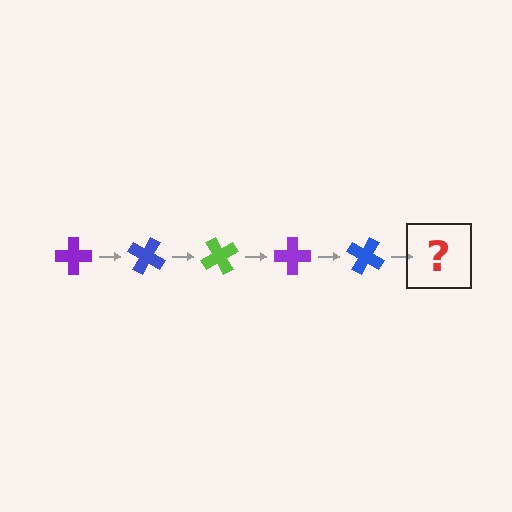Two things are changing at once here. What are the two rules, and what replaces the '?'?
The two rules are that it rotates 30 degrees each step and the color cycles through purple, blue, and lime. The '?' should be a lime cross, rotated 150 degrees from the start.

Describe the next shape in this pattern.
It should be a lime cross, rotated 150 degrees from the start.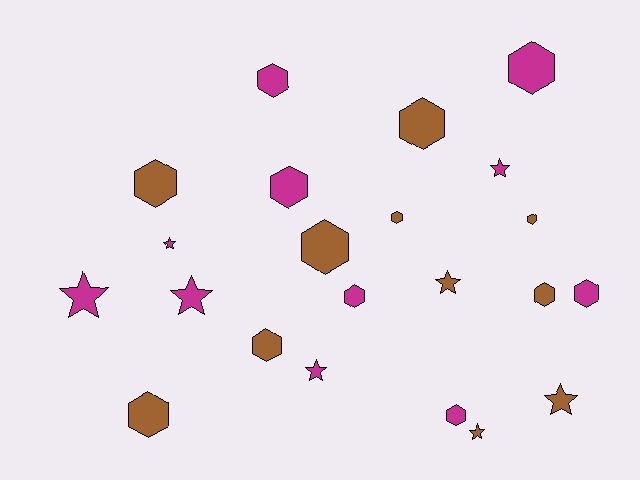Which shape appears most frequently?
Hexagon, with 14 objects.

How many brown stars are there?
There are 3 brown stars.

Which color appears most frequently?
Magenta, with 11 objects.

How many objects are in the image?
There are 22 objects.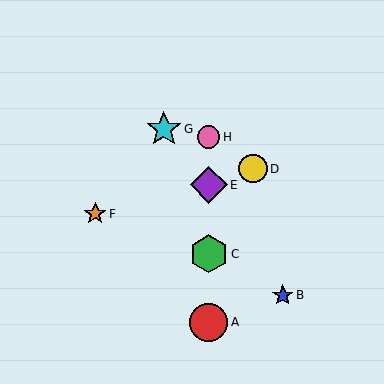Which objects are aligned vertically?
Objects A, C, E, H are aligned vertically.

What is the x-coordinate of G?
Object G is at x≈164.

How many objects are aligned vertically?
4 objects (A, C, E, H) are aligned vertically.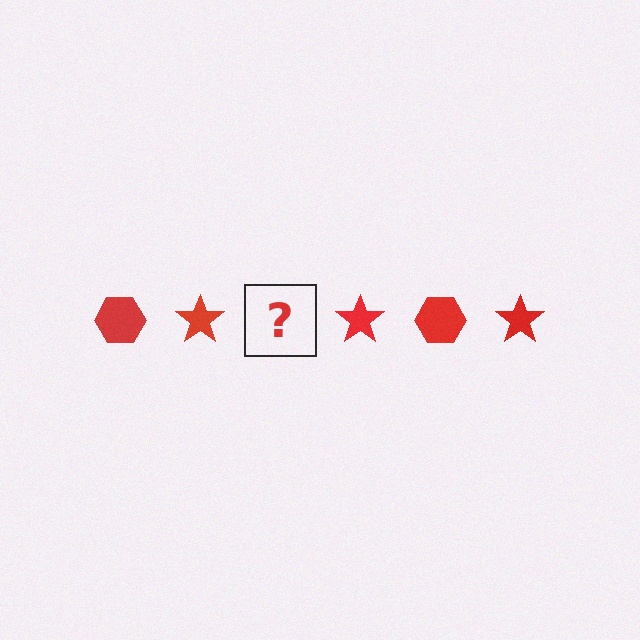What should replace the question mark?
The question mark should be replaced with a red hexagon.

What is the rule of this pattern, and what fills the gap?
The rule is that the pattern cycles through hexagon, star shapes in red. The gap should be filled with a red hexagon.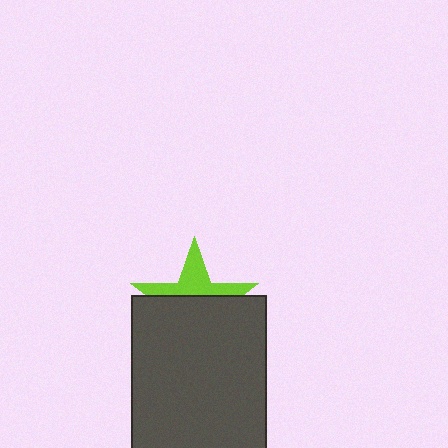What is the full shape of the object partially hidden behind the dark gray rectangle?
The partially hidden object is a lime star.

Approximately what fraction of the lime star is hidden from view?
Roughly 60% of the lime star is hidden behind the dark gray rectangle.